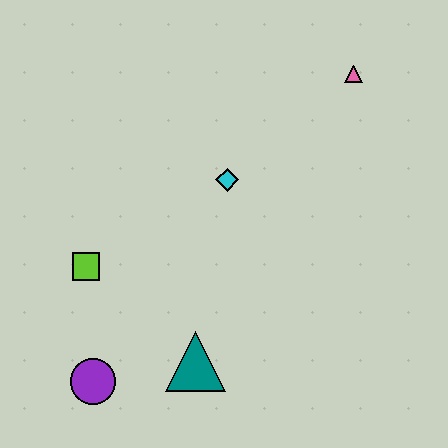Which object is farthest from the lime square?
The pink triangle is farthest from the lime square.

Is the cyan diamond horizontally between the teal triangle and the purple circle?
No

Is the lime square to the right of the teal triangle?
No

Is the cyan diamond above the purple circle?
Yes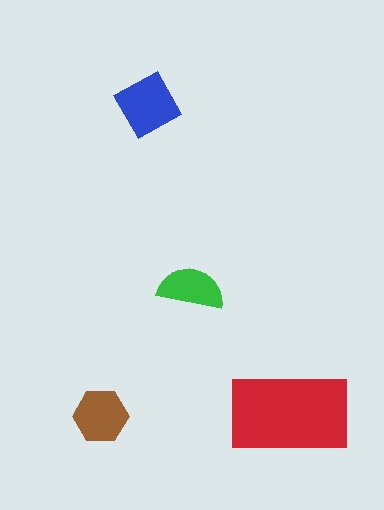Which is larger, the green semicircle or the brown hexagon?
The brown hexagon.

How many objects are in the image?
There are 4 objects in the image.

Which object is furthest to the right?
The red rectangle is rightmost.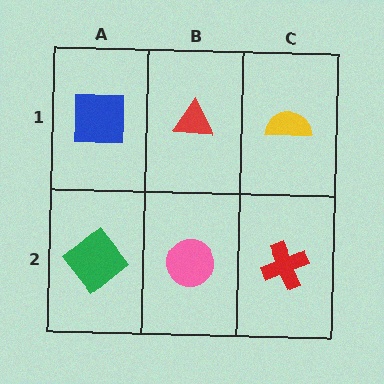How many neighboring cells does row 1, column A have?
2.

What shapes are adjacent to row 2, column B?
A red triangle (row 1, column B), a green diamond (row 2, column A), a red cross (row 2, column C).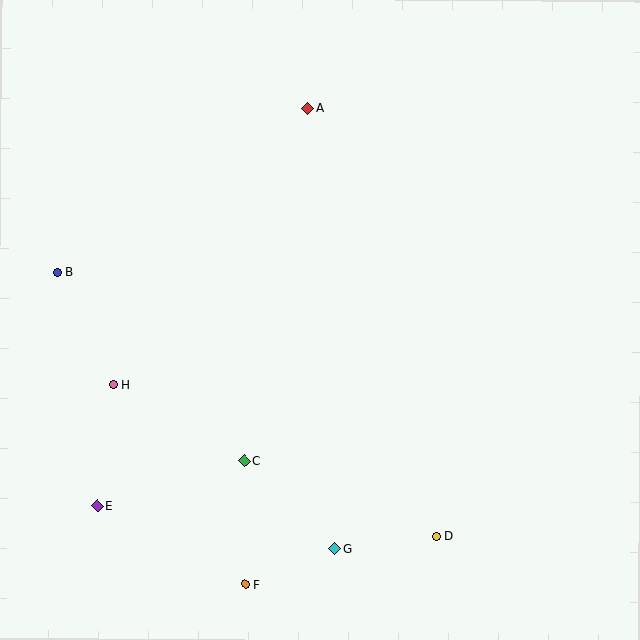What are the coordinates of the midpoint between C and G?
The midpoint between C and G is at (290, 505).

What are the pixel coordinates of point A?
Point A is at (308, 108).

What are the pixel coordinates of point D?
Point D is at (436, 536).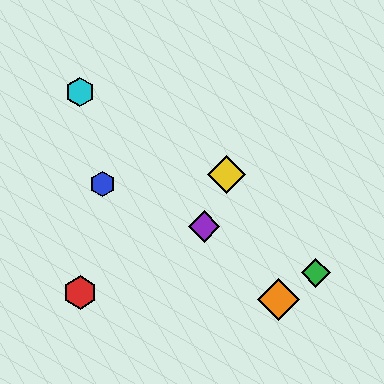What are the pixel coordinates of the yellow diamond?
The yellow diamond is at (226, 174).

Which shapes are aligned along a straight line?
The blue hexagon, the green diamond, the purple diamond are aligned along a straight line.